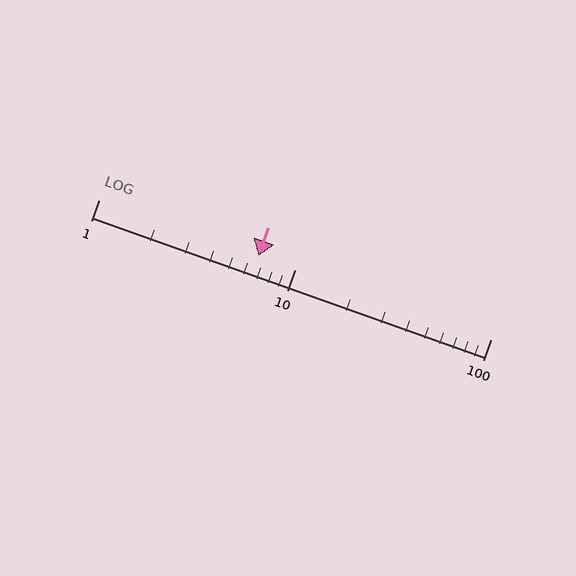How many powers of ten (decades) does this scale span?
The scale spans 2 decades, from 1 to 100.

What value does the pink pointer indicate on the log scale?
The pointer indicates approximately 6.5.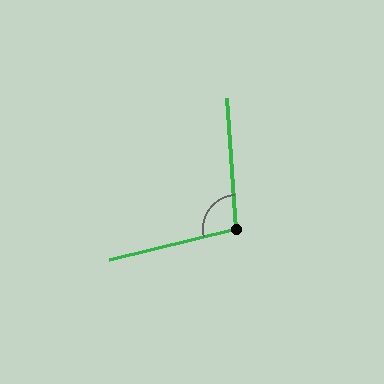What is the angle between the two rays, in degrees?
Approximately 100 degrees.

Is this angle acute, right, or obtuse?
It is obtuse.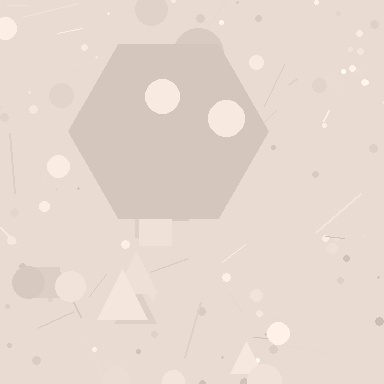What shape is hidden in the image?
A hexagon is hidden in the image.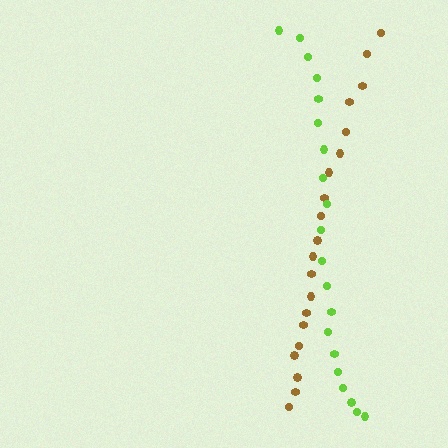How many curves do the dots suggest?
There are 2 distinct paths.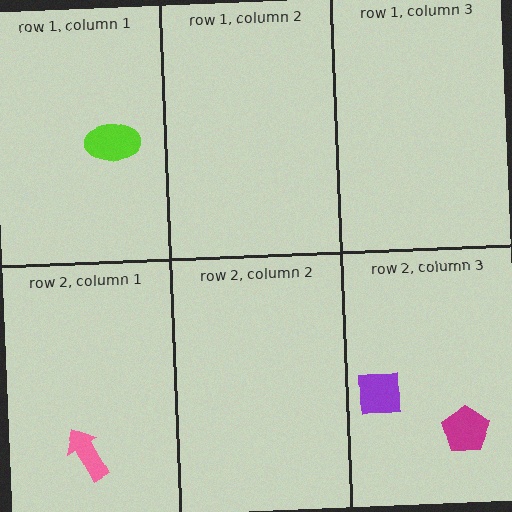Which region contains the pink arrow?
The row 2, column 1 region.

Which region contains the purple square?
The row 2, column 3 region.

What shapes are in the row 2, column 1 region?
The pink arrow.